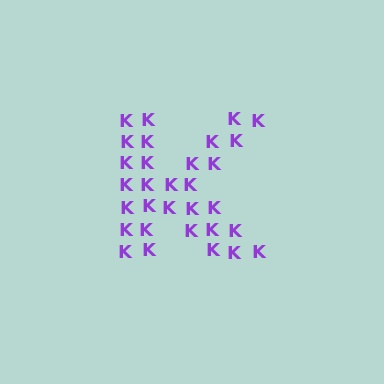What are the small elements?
The small elements are letter K's.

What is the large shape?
The large shape is the letter K.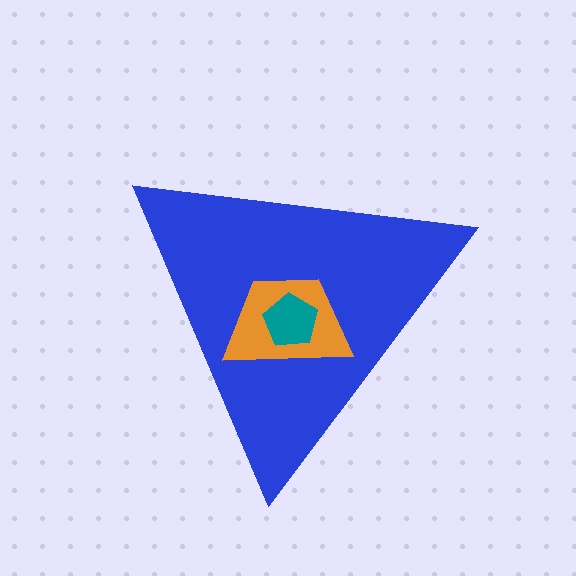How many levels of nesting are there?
3.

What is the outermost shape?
The blue triangle.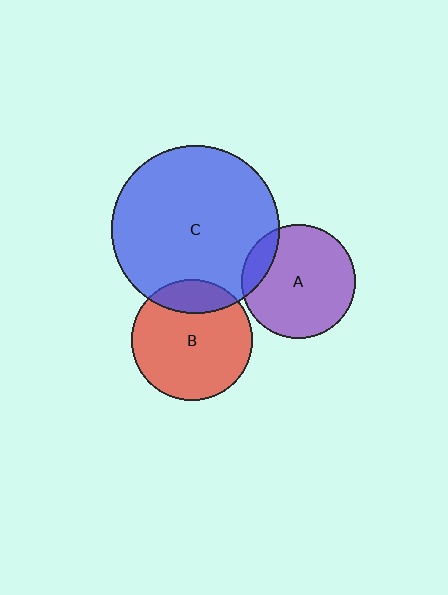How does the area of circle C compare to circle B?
Approximately 1.9 times.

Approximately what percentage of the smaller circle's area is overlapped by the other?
Approximately 20%.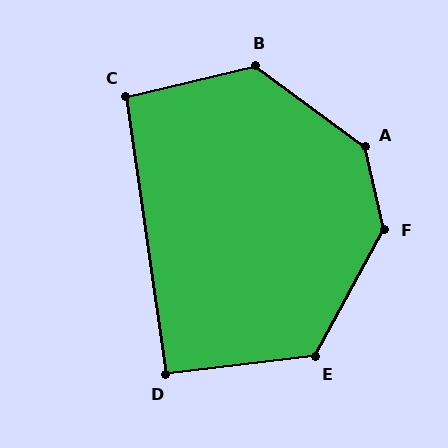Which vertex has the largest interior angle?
A, at approximately 140 degrees.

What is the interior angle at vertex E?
Approximately 125 degrees (obtuse).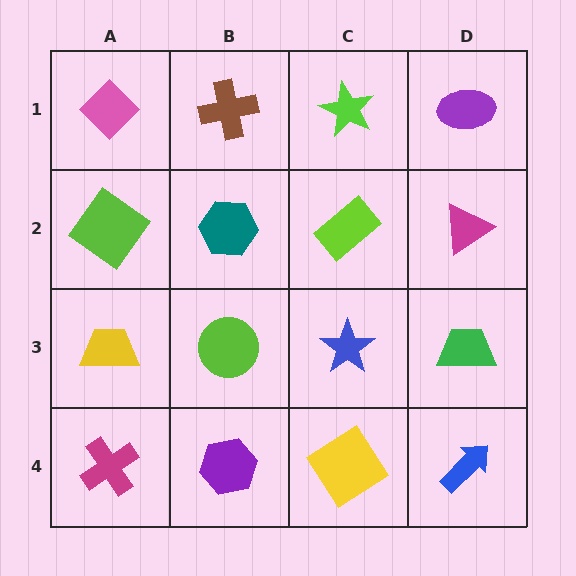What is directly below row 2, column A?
A yellow trapezoid.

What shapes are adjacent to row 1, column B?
A teal hexagon (row 2, column B), a pink diamond (row 1, column A), a lime star (row 1, column C).